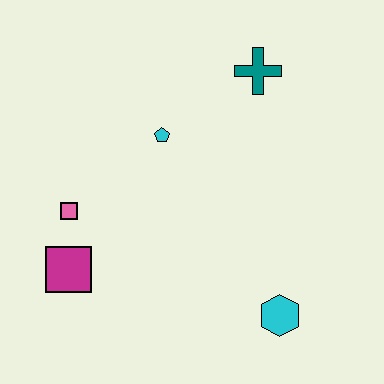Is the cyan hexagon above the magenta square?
No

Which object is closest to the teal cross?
The cyan pentagon is closest to the teal cross.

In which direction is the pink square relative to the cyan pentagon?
The pink square is to the left of the cyan pentagon.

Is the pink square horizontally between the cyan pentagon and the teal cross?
No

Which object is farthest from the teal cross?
The magenta square is farthest from the teal cross.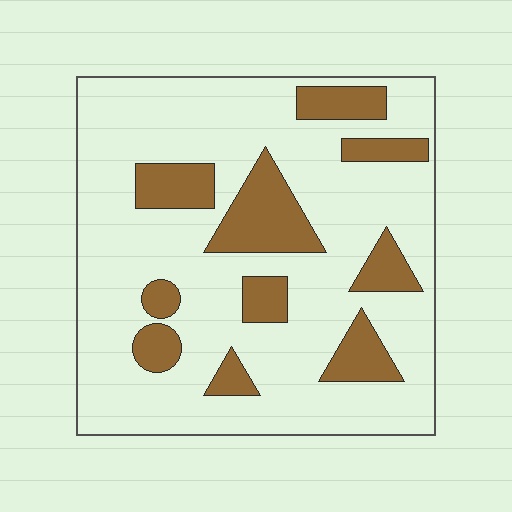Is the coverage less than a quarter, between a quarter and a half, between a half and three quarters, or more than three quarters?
Less than a quarter.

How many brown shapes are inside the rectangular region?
10.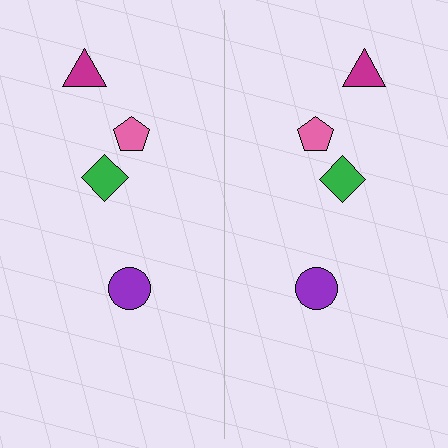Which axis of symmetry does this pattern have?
The pattern has a vertical axis of symmetry running through the center of the image.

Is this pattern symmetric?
Yes, this pattern has bilateral (reflection) symmetry.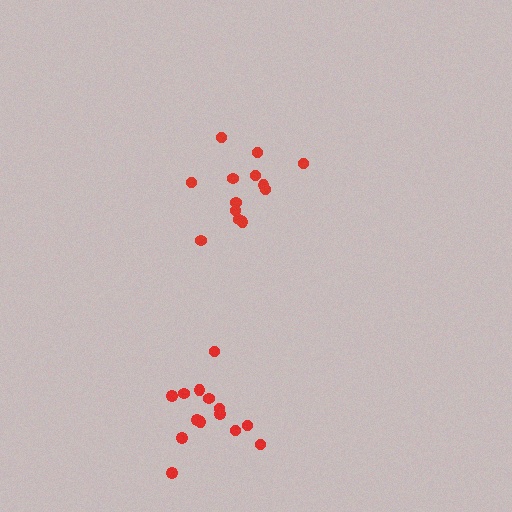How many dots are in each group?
Group 1: 14 dots, Group 2: 13 dots (27 total).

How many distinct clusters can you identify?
There are 2 distinct clusters.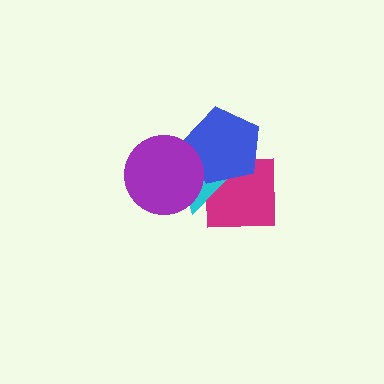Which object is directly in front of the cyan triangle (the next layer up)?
The blue pentagon is directly in front of the cyan triangle.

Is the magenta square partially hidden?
Yes, it is partially covered by another shape.